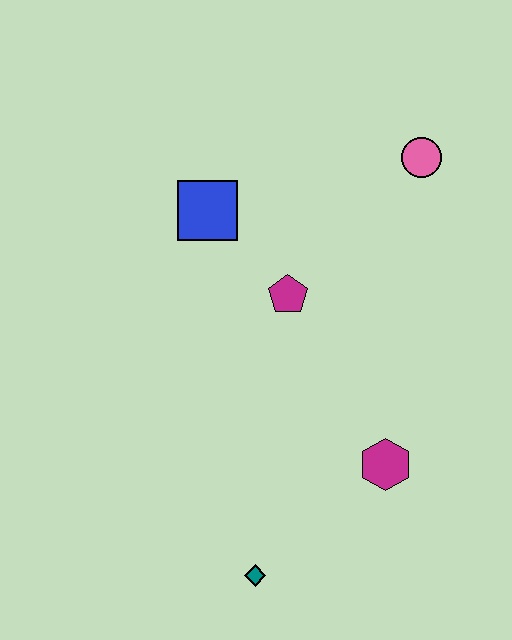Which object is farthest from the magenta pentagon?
The teal diamond is farthest from the magenta pentagon.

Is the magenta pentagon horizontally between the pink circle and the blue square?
Yes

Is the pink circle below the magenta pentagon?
No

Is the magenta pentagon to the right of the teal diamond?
Yes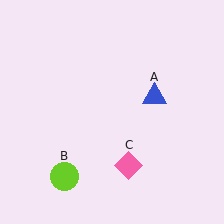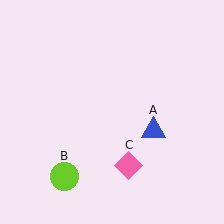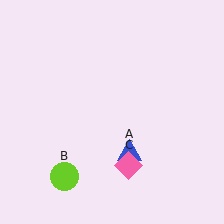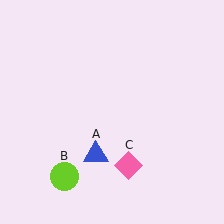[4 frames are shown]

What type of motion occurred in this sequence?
The blue triangle (object A) rotated clockwise around the center of the scene.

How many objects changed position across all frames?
1 object changed position: blue triangle (object A).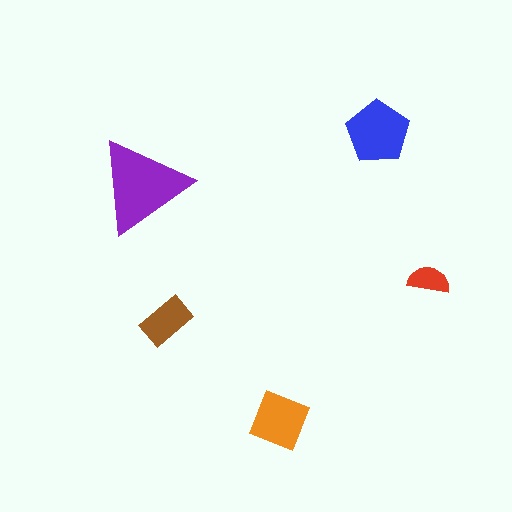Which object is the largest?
The purple triangle.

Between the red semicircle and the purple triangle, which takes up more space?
The purple triangle.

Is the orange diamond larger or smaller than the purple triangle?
Smaller.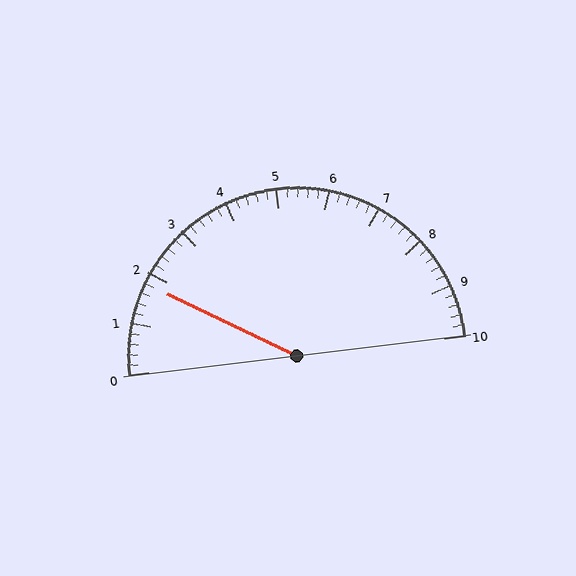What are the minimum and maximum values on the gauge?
The gauge ranges from 0 to 10.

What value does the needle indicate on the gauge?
The needle indicates approximately 1.8.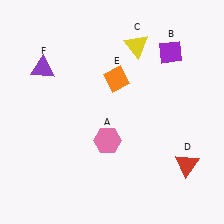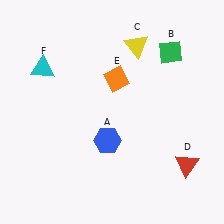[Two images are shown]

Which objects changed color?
A changed from pink to blue. B changed from purple to green. F changed from purple to cyan.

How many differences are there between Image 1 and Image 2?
There are 3 differences between the two images.